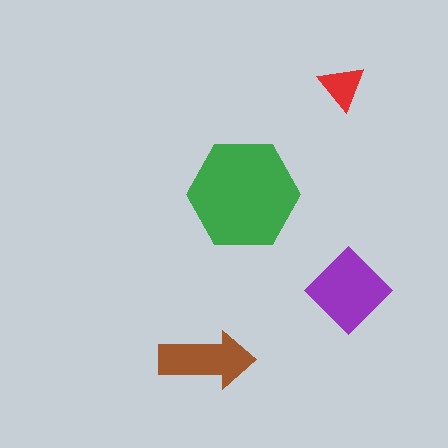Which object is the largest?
The green hexagon.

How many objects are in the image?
There are 4 objects in the image.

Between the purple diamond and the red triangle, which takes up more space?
The purple diamond.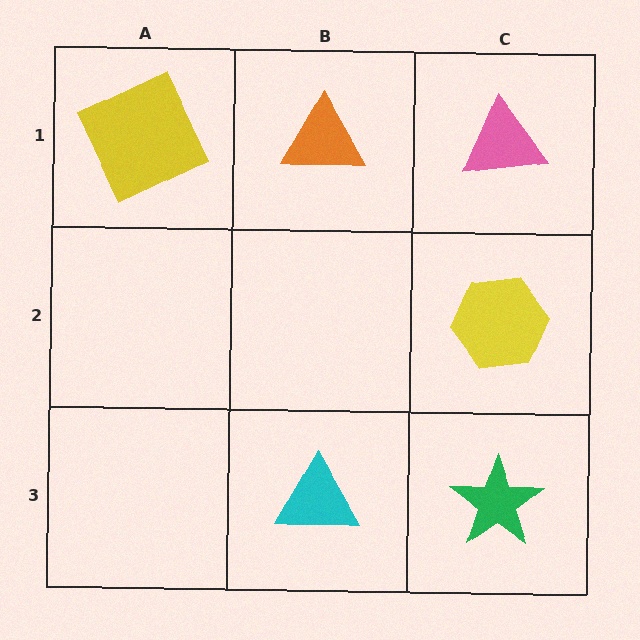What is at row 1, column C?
A pink triangle.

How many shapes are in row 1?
3 shapes.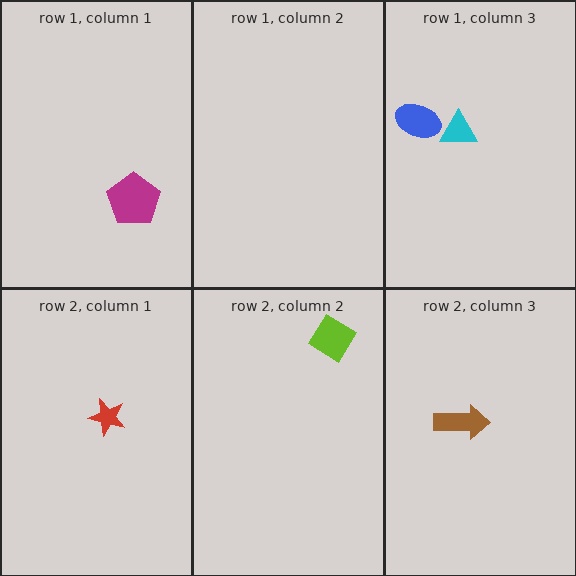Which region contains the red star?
The row 2, column 1 region.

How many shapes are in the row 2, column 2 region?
1.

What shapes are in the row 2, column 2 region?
The lime diamond.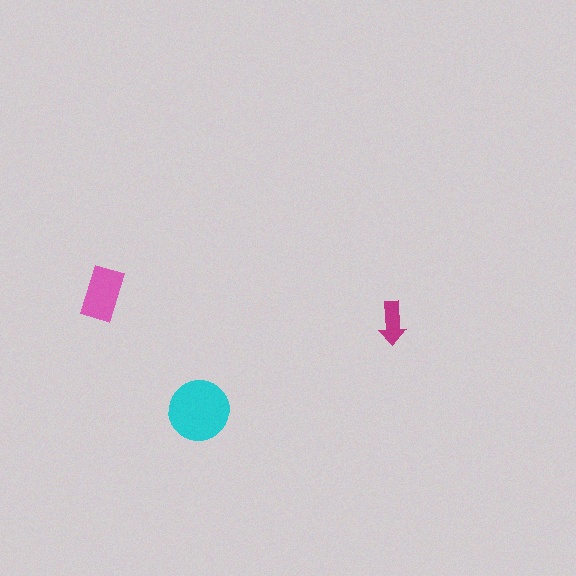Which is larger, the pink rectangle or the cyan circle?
The cyan circle.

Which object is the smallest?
The magenta arrow.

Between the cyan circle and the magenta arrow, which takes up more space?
The cyan circle.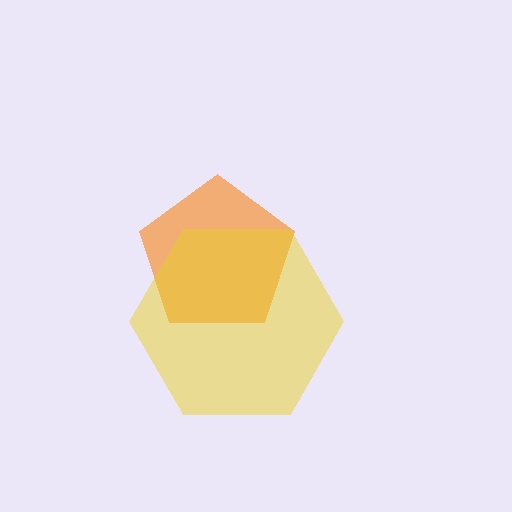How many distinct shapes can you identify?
There are 2 distinct shapes: an orange pentagon, a yellow hexagon.